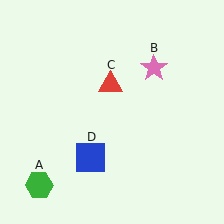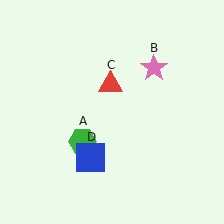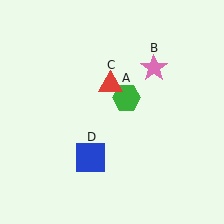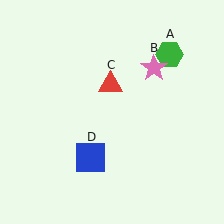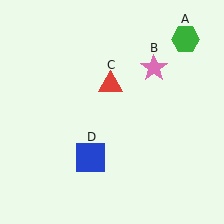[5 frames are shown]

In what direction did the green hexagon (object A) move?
The green hexagon (object A) moved up and to the right.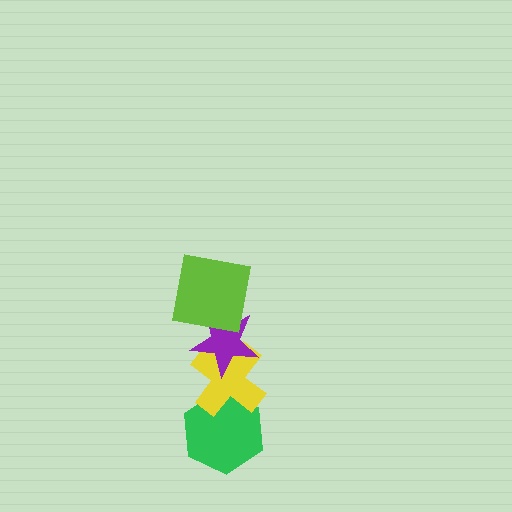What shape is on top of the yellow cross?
The purple star is on top of the yellow cross.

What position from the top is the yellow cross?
The yellow cross is 3rd from the top.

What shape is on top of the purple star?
The lime square is on top of the purple star.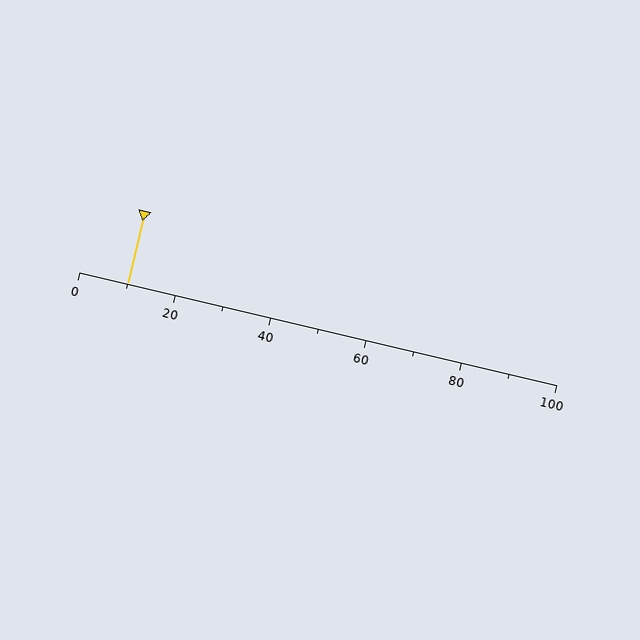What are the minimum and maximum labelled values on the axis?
The axis runs from 0 to 100.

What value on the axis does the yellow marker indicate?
The marker indicates approximately 10.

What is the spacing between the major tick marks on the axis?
The major ticks are spaced 20 apart.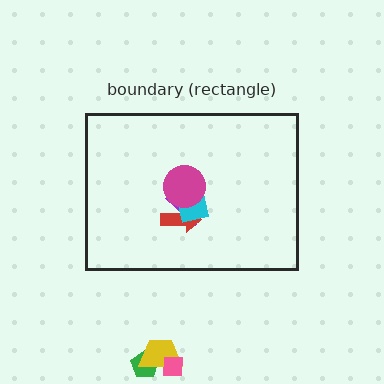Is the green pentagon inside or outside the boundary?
Outside.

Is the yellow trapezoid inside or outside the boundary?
Outside.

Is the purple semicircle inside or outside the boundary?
Inside.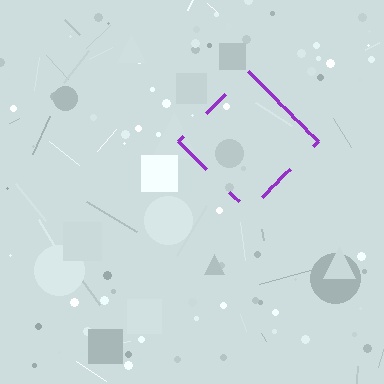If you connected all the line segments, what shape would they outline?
They would outline a diamond.